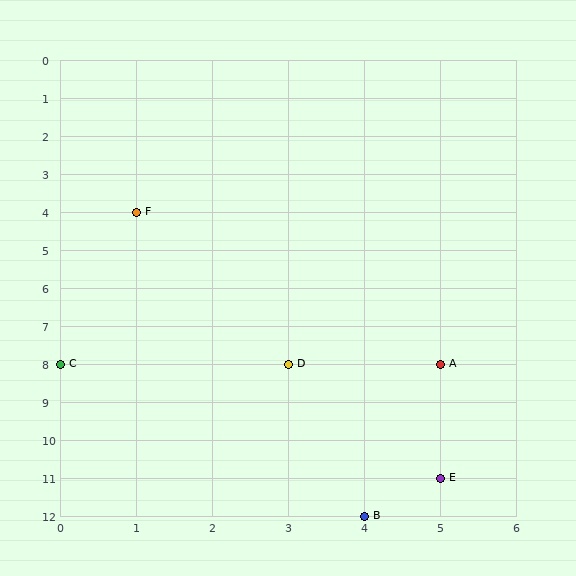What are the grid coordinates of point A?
Point A is at grid coordinates (5, 8).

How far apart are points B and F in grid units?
Points B and F are 3 columns and 8 rows apart (about 8.5 grid units diagonally).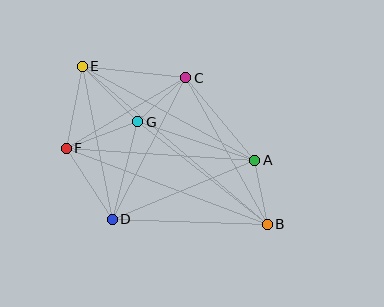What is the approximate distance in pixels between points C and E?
The distance between C and E is approximately 104 pixels.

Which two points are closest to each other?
Points C and G are closest to each other.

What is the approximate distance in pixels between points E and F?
The distance between E and F is approximately 84 pixels.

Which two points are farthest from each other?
Points B and E are farthest from each other.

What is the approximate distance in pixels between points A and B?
The distance between A and B is approximately 66 pixels.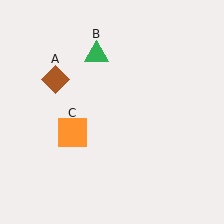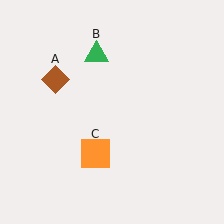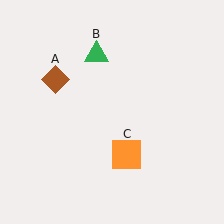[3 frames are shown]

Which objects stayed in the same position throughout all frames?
Brown diamond (object A) and green triangle (object B) remained stationary.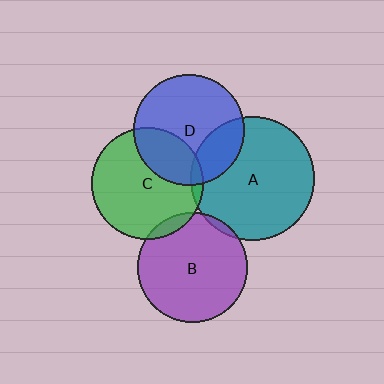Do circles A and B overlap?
Yes.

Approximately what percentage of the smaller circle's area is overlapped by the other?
Approximately 5%.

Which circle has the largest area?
Circle A (teal).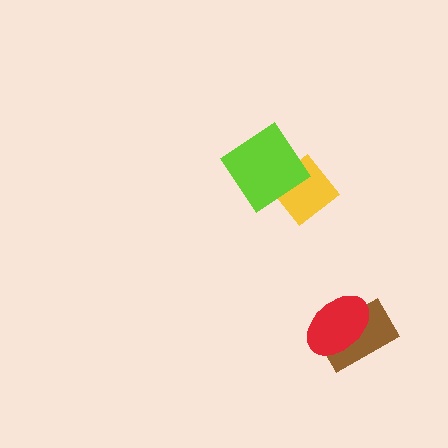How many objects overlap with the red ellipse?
1 object overlaps with the red ellipse.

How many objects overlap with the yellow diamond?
1 object overlaps with the yellow diamond.